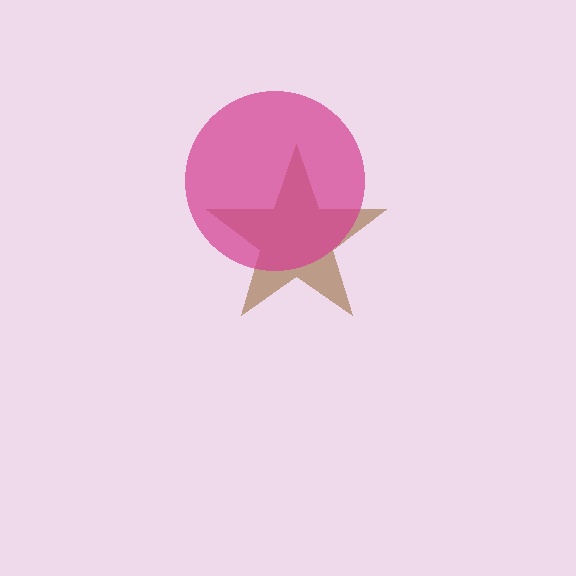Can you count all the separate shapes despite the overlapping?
Yes, there are 2 separate shapes.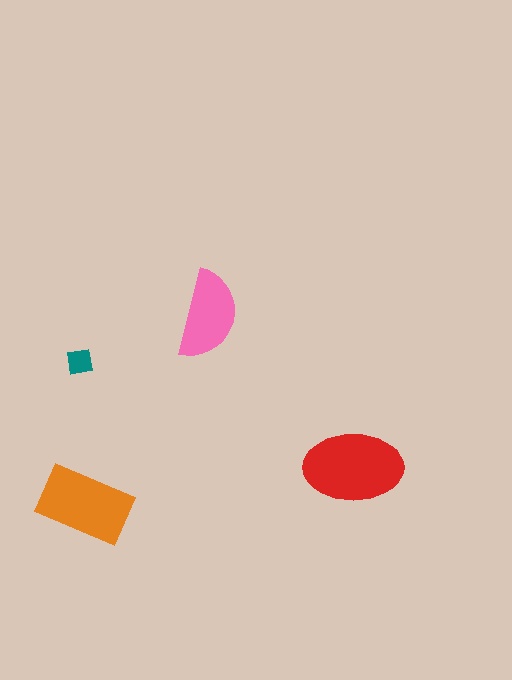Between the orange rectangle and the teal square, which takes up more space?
The orange rectangle.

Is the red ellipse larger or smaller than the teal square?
Larger.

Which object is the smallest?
The teal square.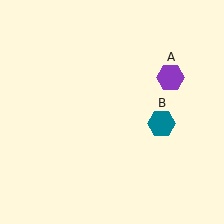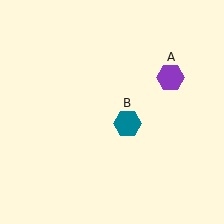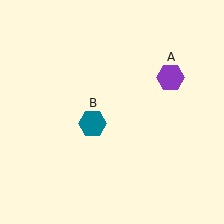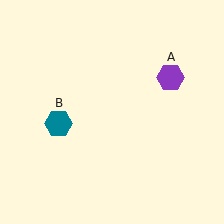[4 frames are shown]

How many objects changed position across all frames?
1 object changed position: teal hexagon (object B).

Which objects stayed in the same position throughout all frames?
Purple hexagon (object A) remained stationary.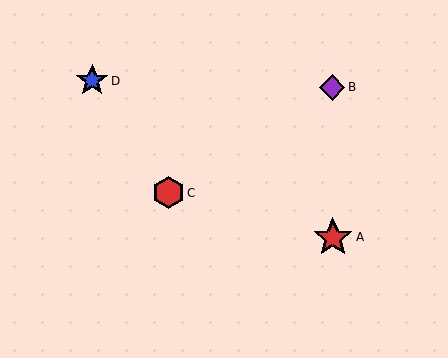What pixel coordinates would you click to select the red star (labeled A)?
Click at (333, 237) to select the red star A.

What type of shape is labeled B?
Shape B is a purple diamond.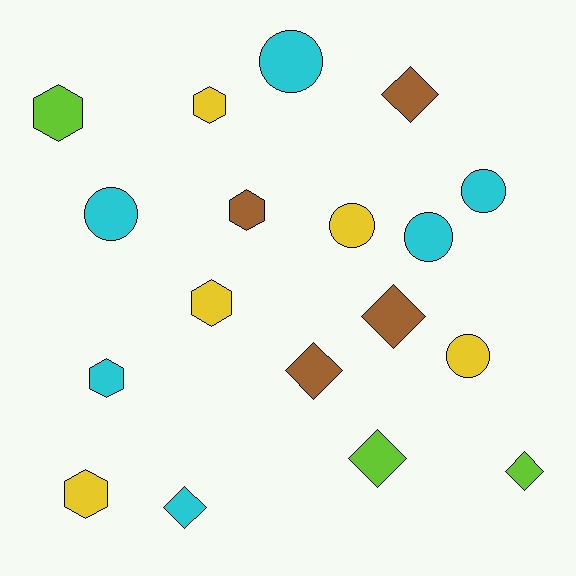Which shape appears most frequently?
Hexagon, with 6 objects.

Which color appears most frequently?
Cyan, with 6 objects.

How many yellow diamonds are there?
There are no yellow diamonds.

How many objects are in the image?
There are 18 objects.